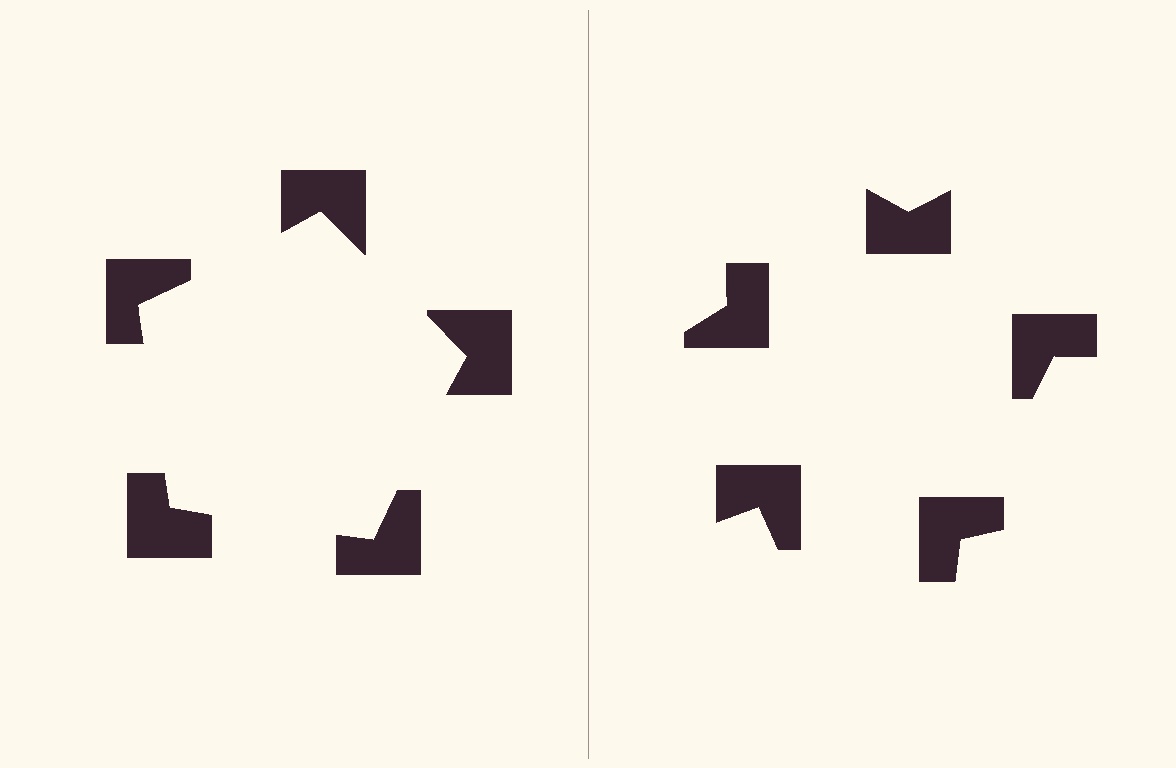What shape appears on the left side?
An illusory pentagon.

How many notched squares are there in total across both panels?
10 — 5 on each side.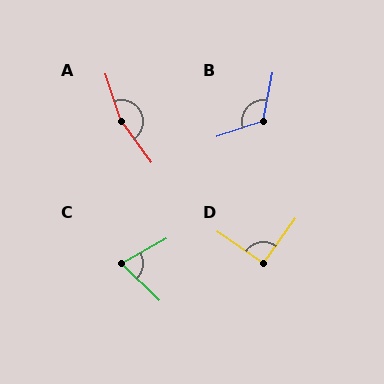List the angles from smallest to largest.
C (73°), D (91°), B (120°), A (163°).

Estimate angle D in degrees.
Approximately 91 degrees.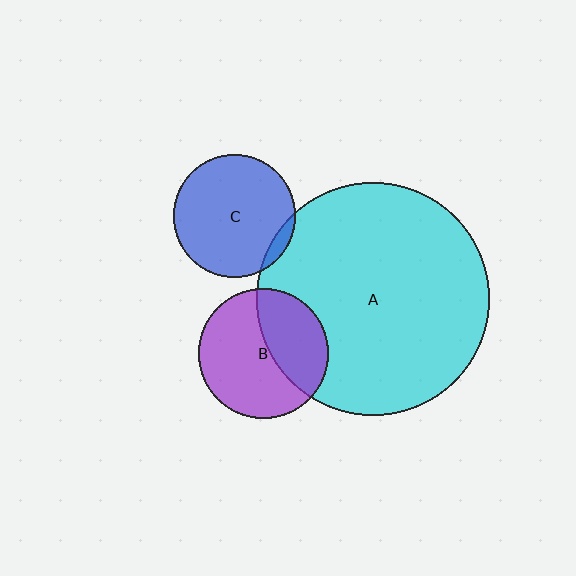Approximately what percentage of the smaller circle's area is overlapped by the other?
Approximately 5%.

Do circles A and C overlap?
Yes.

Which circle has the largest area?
Circle A (cyan).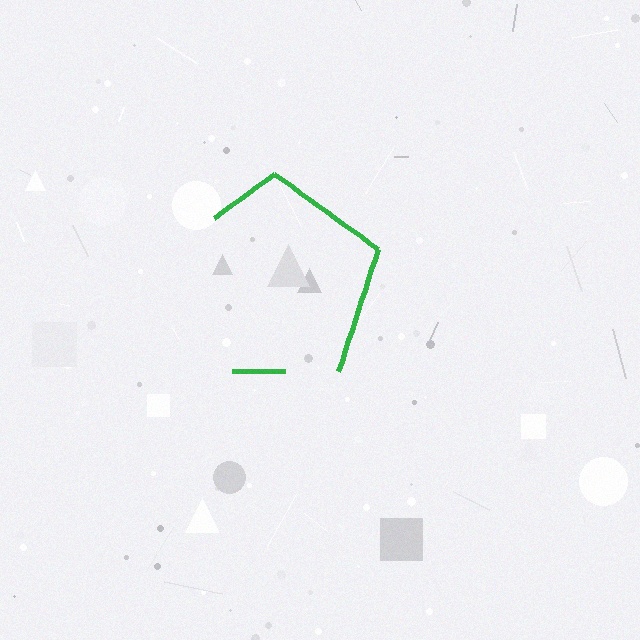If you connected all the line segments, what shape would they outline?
They would outline a pentagon.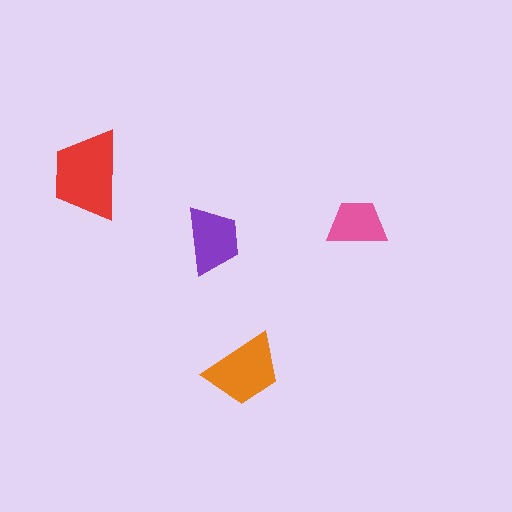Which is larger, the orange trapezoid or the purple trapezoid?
The orange one.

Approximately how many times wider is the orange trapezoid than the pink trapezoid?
About 1.5 times wider.